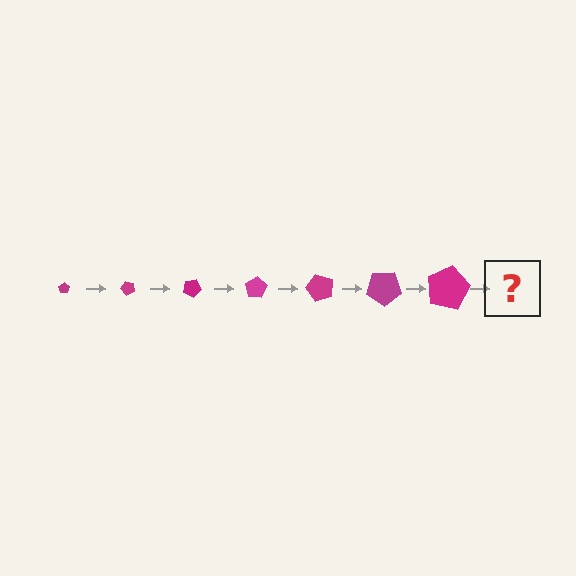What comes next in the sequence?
The next element should be a pentagon, larger than the previous one and rotated 350 degrees from the start.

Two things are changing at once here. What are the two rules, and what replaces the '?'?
The two rules are that the pentagon grows larger each step and it rotates 50 degrees each step. The '?' should be a pentagon, larger than the previous one and rotated 350 degrees from the start.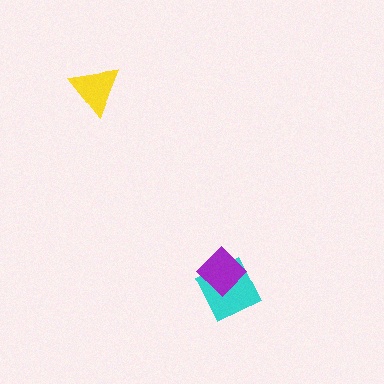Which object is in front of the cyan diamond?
The purple diamond is in front of the cyan diamond.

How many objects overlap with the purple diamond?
1 object overlaps with the purple diamond.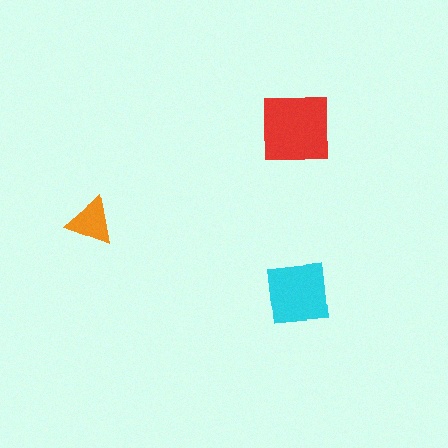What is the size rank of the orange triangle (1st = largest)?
3rd.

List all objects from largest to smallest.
The red square, the cyan square, the orange triangle.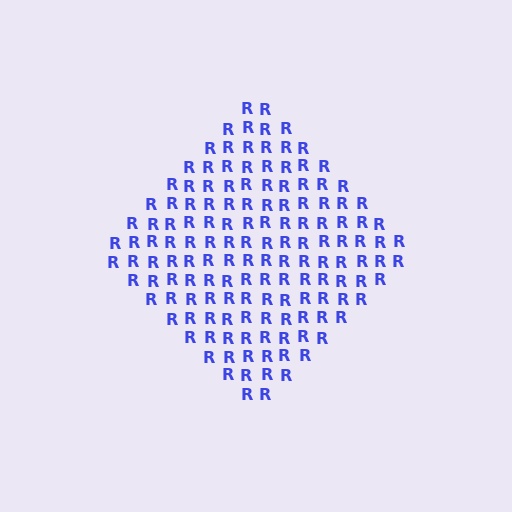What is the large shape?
The large shape is a diamond.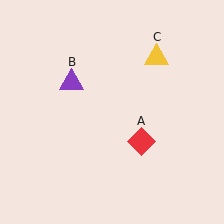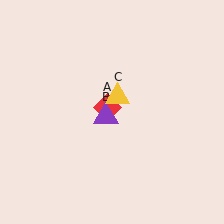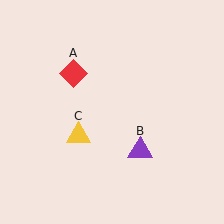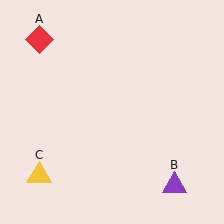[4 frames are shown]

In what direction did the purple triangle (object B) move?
The purple triangle (object B) moved down and to the right.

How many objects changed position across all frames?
3 objects changed position: red diamond (object A), purple triangle (object B), yellow triangle (object C).